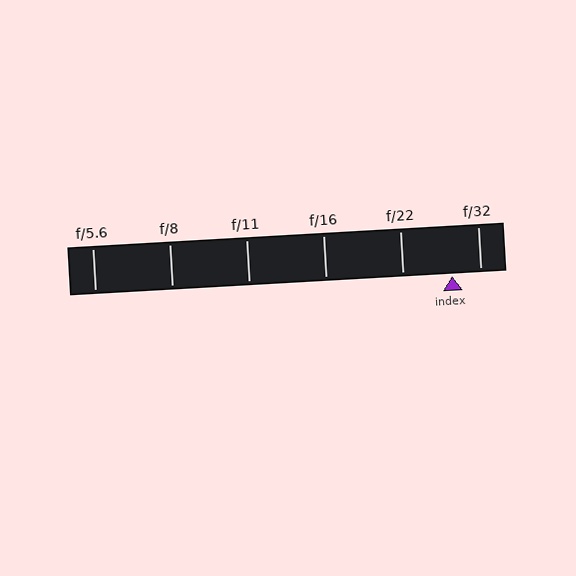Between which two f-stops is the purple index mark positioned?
The index mark is between f/22 and f/32.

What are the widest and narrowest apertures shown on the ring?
The widest aperture shown is f/5.6 and the narrowest is f/32.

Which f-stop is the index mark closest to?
The index mark is closest to f/32.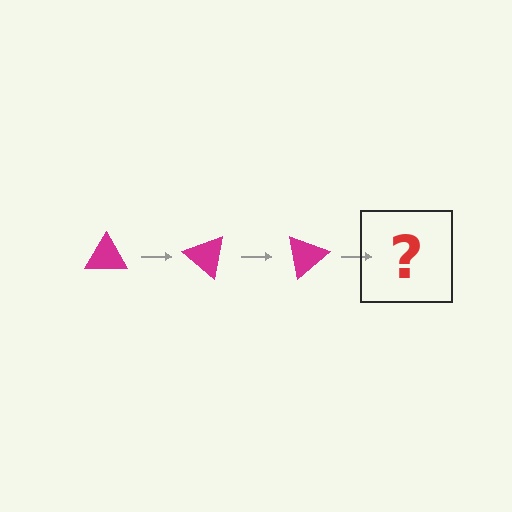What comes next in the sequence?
The next element should be a magenta triangle rotated 120 degrees.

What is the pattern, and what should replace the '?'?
The pattern is that the triangle rotates 40 degrees each step. The '?' should be a magenta triangle rotated 120 degrees.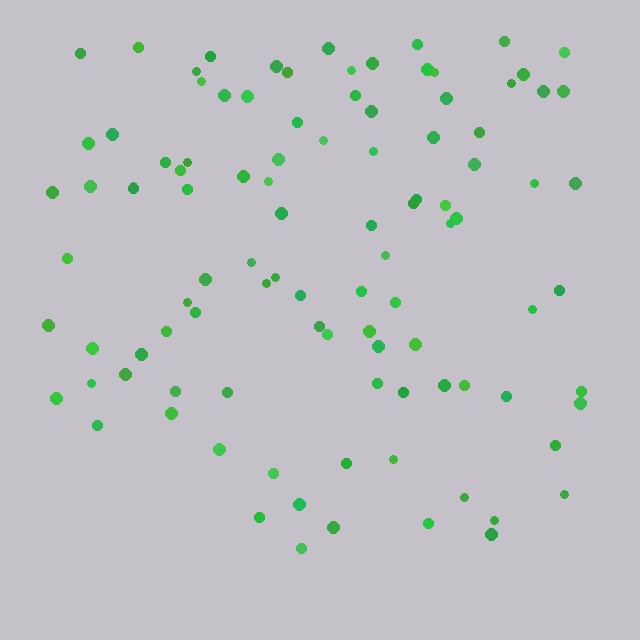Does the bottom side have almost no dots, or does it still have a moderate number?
Still a moderate number, just noticeably fewer than the top.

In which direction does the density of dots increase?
From bottom to top, with the top side densest.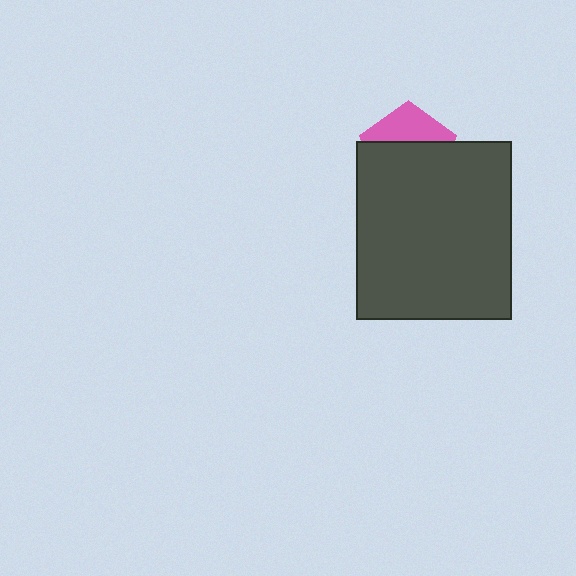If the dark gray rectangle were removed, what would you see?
You would see the complete pink pentagon.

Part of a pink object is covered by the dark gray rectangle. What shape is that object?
It is a pentagon.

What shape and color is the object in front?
The object in front is a dark gray rectangle.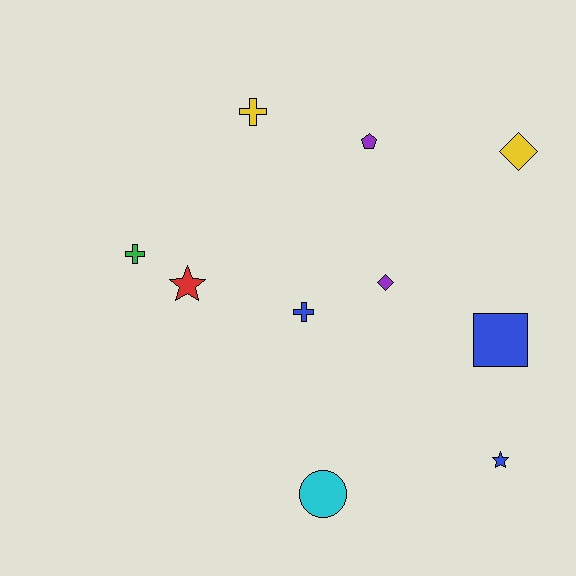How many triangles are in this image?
There are no triangles.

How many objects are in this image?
There are 10 objects.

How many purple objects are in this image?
There are 2 purple objects.